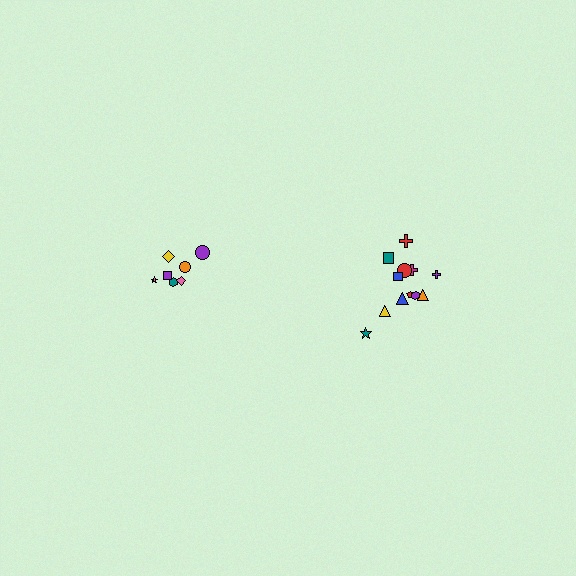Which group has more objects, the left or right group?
The right group.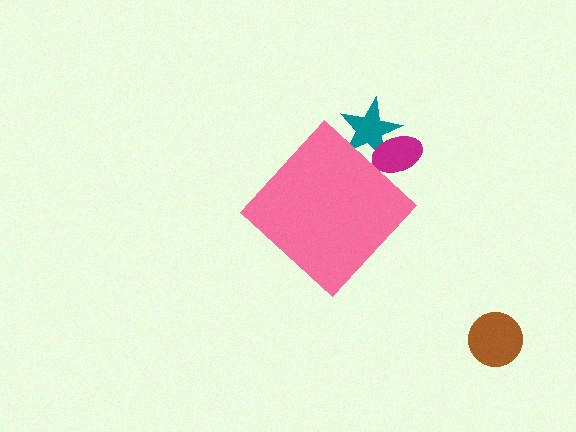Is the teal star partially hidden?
Yes, the teal star is partially hidden behind the pink diamond.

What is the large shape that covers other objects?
A pink diamond.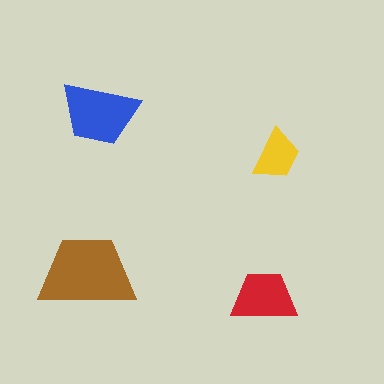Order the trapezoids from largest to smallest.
the brown one, the blue one, the red one, the yellow one.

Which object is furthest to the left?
The brown trapezoid is leftmost.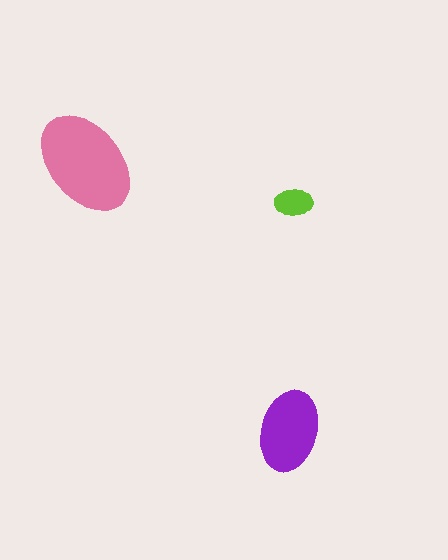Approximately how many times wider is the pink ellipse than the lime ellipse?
About 3 times wider.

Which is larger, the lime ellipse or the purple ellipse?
The purple one.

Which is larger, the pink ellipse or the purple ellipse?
The pink one.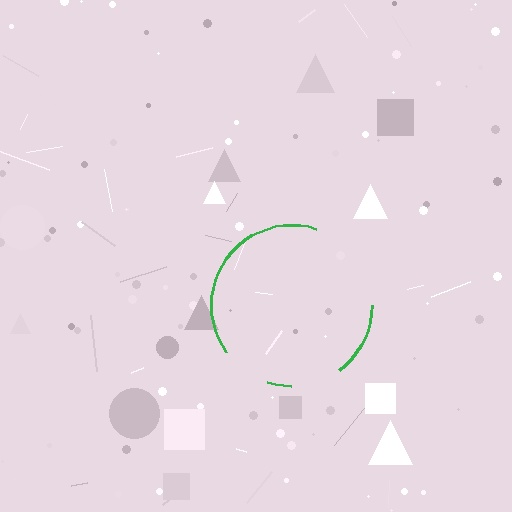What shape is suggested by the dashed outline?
The dashed outline suggests a circle.